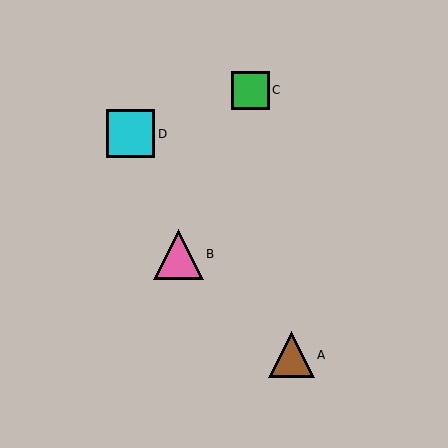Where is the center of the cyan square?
The center of the cyan square is at (131, 134).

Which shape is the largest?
The pink triangle (labeled B) is the largest.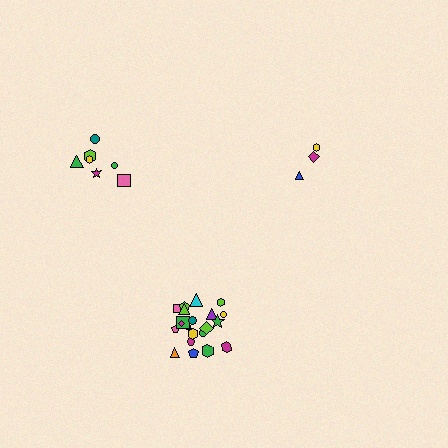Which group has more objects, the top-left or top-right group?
The top-left group.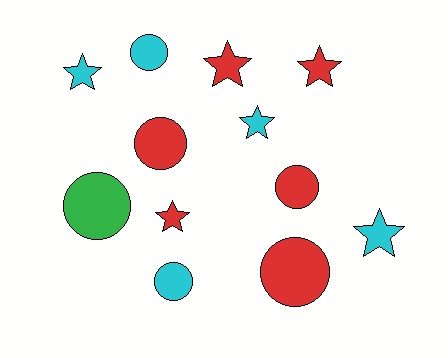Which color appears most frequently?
Red, with 6 objects.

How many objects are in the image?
There are 12 objects.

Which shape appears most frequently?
Star, with 6 objects.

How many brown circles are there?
There are no brown circles.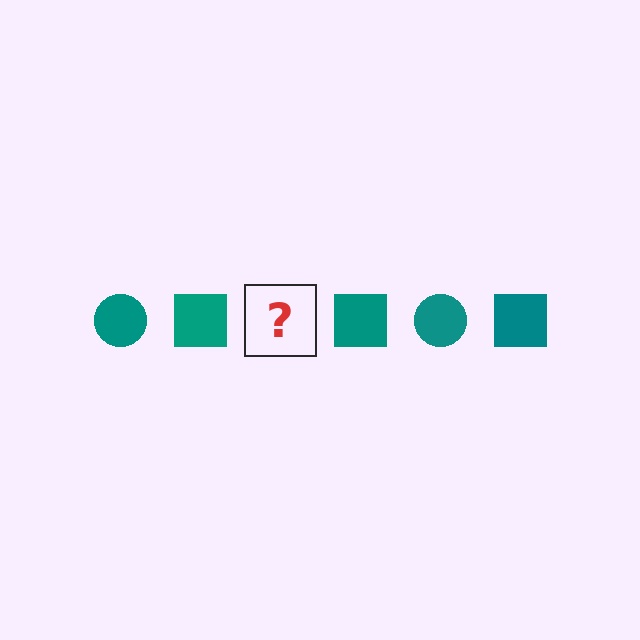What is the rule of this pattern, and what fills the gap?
The rule is that the pattern cycles through circle, square shapes in teal. The gap should be filled with a teal circle.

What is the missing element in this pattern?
The missing element is a teal circle.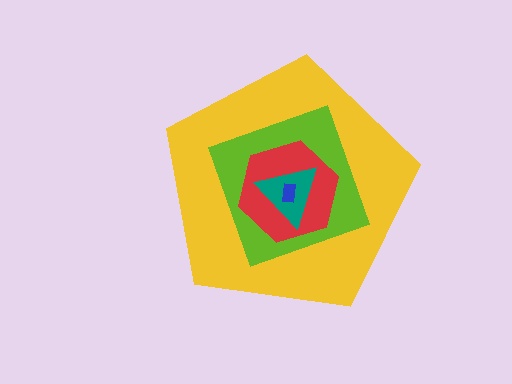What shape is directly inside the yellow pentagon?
The lime diamond.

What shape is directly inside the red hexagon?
The teal triangle.